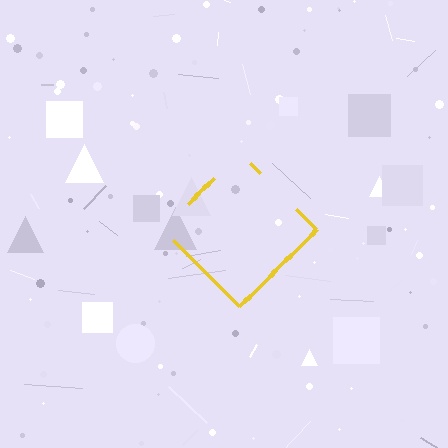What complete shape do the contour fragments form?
The contour fragments form a diamond.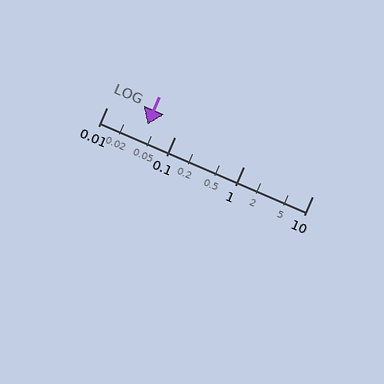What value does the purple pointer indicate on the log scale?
The pointer indicates approximately 0.04.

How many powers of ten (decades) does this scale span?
The scale spans 3 decades, from 0.01 to 10.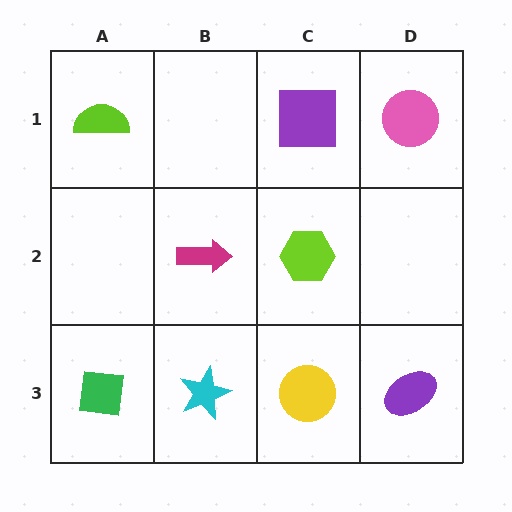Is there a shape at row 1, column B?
No, that cell is empty.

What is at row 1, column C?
A purple square.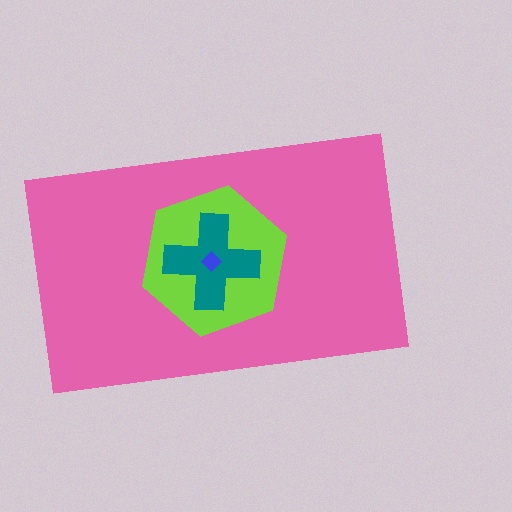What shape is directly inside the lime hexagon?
The teal cross.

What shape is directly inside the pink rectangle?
The lime hexagon.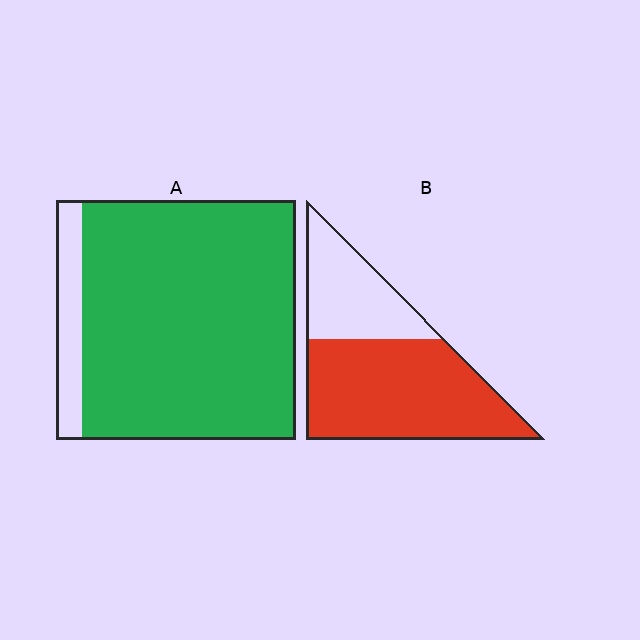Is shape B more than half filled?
Yes.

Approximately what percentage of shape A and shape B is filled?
A is approximately 90% and B is approximately 65%.